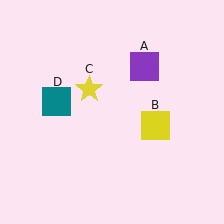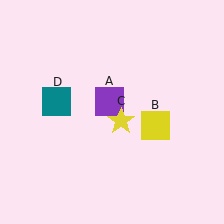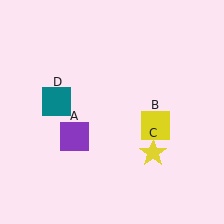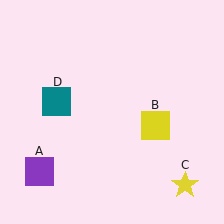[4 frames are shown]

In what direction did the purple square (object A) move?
The purple square (object A) moved down and to the left.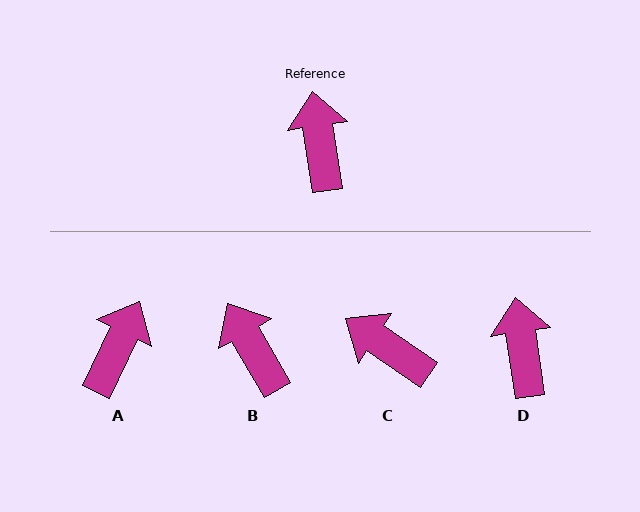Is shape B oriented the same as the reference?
No, it is off by about 21 degrees.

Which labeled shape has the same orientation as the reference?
D.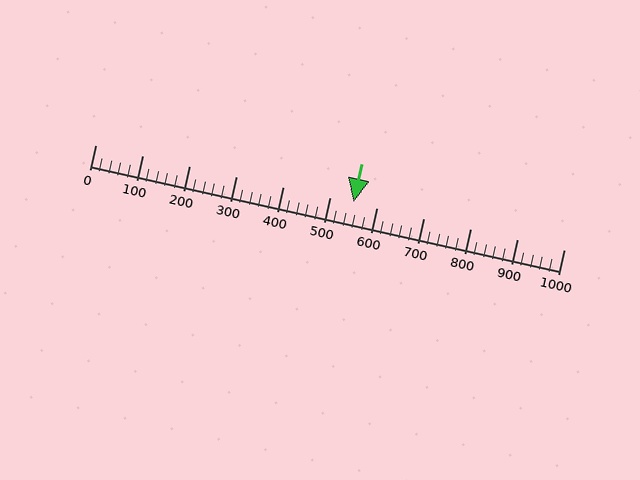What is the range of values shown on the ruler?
The ruler shows values from 0 to 1000.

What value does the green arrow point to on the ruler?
The green arrow points to approximately 551.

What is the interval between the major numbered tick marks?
The major tick marks are spaced 100 units apart.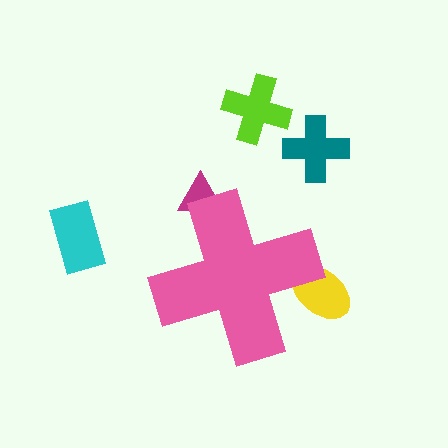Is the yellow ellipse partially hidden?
Yes, the yellow ellipse is partially hidden behind the pink cross.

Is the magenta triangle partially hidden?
Yes, the magenta triangle is partially hidden behind the pink cross.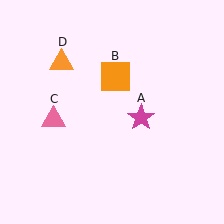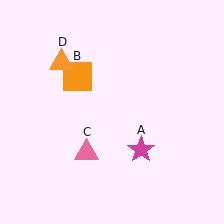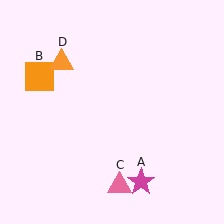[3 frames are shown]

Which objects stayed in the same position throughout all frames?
Orange triangle (object D) remained stationary.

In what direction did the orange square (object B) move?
The orange square (object B) moved left.